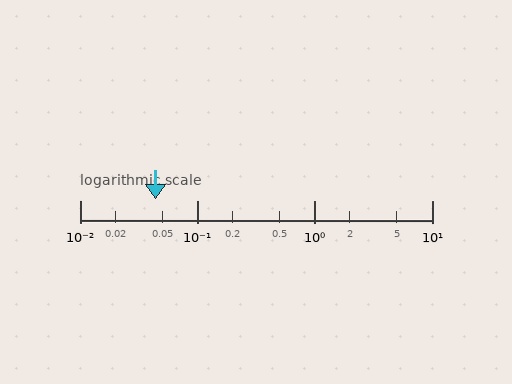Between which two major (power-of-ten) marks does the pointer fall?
The pointer is between 0.01 and 0.1.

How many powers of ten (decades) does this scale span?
The scale spans 3 decades, from 0.01 to 10.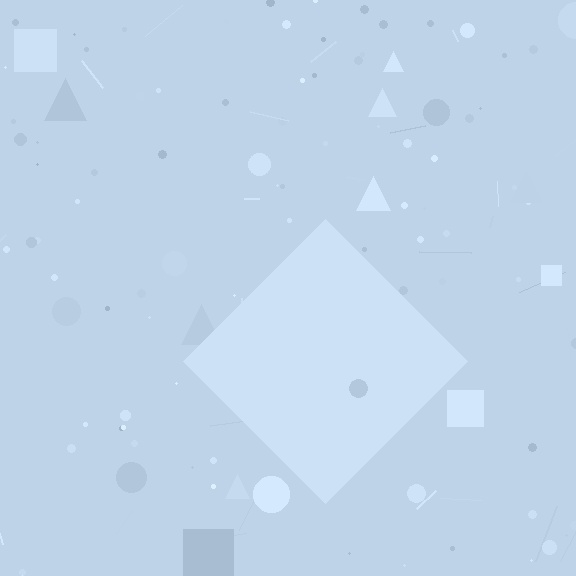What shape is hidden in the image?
A diamond is hidden in the image.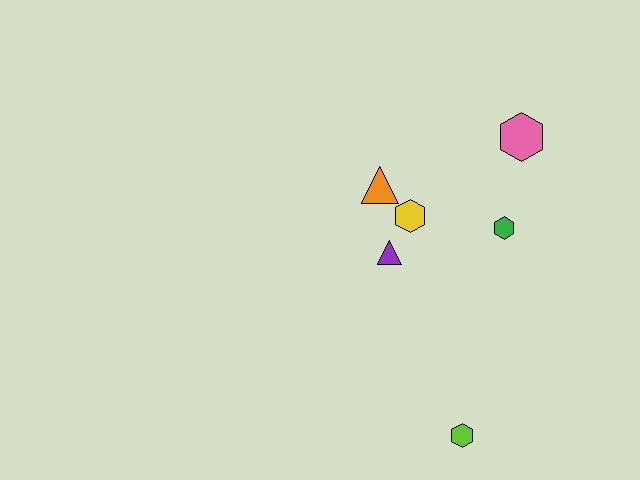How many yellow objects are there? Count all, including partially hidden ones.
There is 1 yellow object.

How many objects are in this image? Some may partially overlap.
There are 6 objects.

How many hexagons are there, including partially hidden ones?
There are 4 hexagons.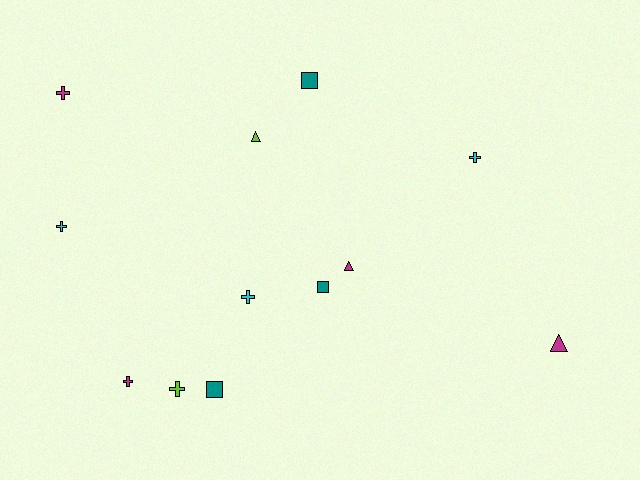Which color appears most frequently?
Magenta, with 4 objects.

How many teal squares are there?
There are 3 teal squares.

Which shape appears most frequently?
Cross, with 6 objects.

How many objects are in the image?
There are 12 objects.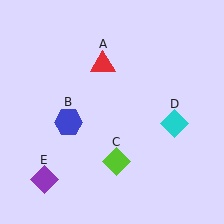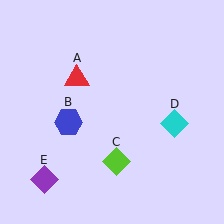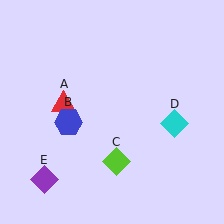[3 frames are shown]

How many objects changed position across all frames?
1 object changed position: red triangle (object A).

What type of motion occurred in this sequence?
The red triangle (object A) rotated counterclockwise around the center of the scene.